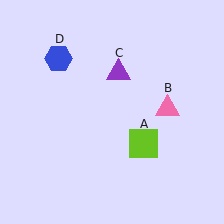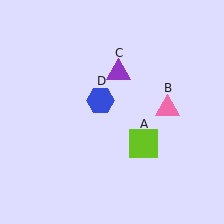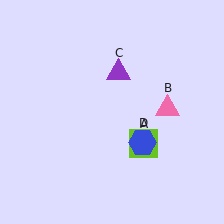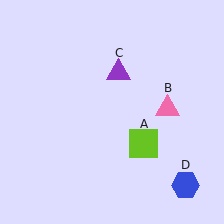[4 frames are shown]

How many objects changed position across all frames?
1 object changed position: blue hexagon (object D).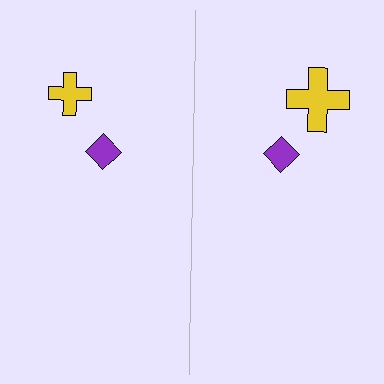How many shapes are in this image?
There are 4 shapes in this image.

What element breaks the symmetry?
The yellow cross on the right side has a different size than its mirror counterpart.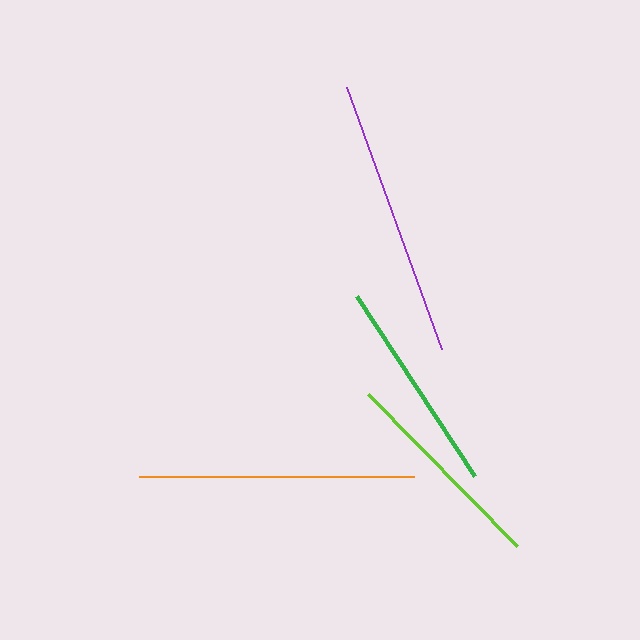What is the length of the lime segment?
The lime segment is approximately 213 pixels long.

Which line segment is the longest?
The purple line is the longest at approximately 279 pixels.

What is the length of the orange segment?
The orange segment is approximately 275 pixels long.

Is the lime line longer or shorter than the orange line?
The orange line is longer than the lime line.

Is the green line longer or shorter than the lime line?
The green line is longer than the lime line.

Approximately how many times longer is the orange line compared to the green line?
The orange line is approximately 1.3 times the length of the green line.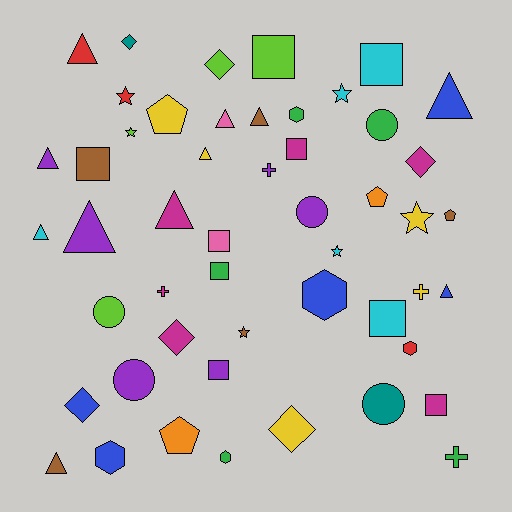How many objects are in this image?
There are 50 objects.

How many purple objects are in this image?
There are 6 purple objects.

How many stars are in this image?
There are 6 stars.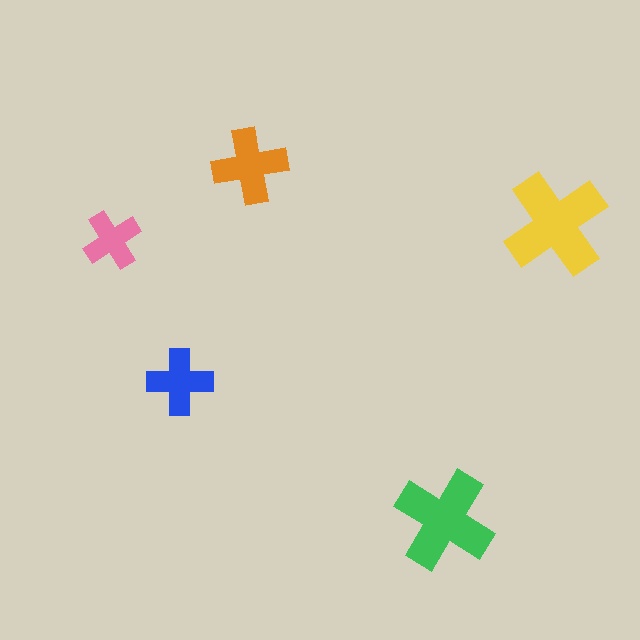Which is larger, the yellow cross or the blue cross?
The yellow one.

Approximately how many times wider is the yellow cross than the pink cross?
About 2 times wider.